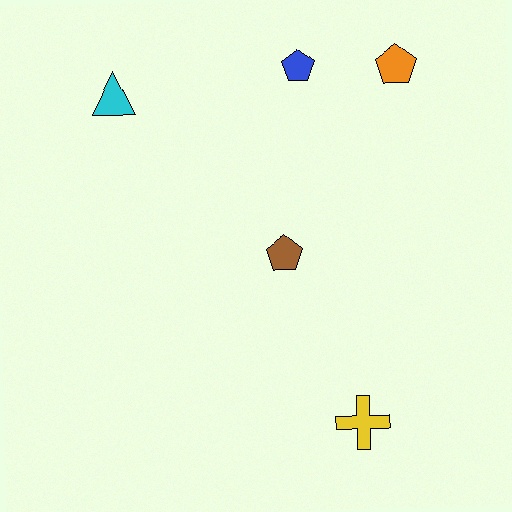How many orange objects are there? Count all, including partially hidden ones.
There is 1 orange object.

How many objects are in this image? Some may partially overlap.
There are 5 objects.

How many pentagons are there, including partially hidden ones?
There are 3 pentagons.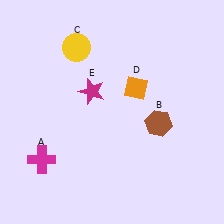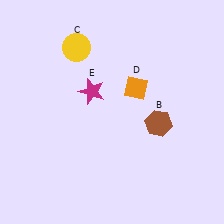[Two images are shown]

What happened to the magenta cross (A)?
The magenta cross (A) was removed in Image 2. It was in the bottom-left area of Image 1.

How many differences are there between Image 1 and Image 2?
There is 1 difference between the two images.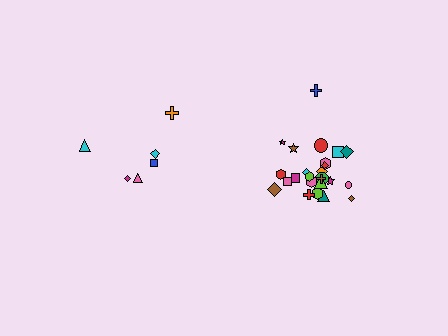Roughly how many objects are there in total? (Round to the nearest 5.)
Roughly 30 objects in total.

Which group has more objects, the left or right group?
The right group.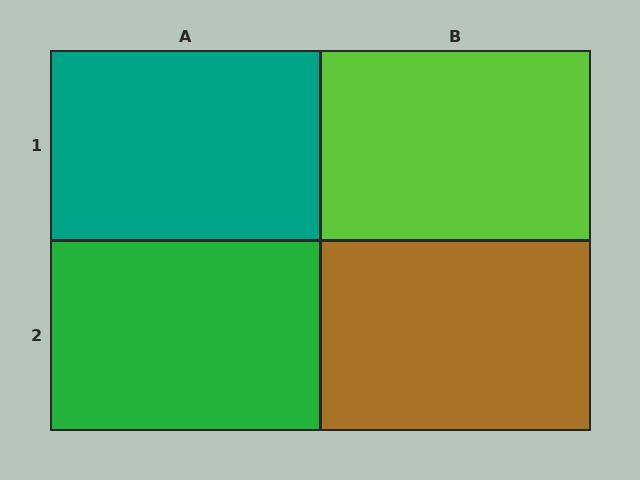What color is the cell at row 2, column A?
Green.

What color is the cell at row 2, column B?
Brown.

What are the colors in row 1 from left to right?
Teal, lime.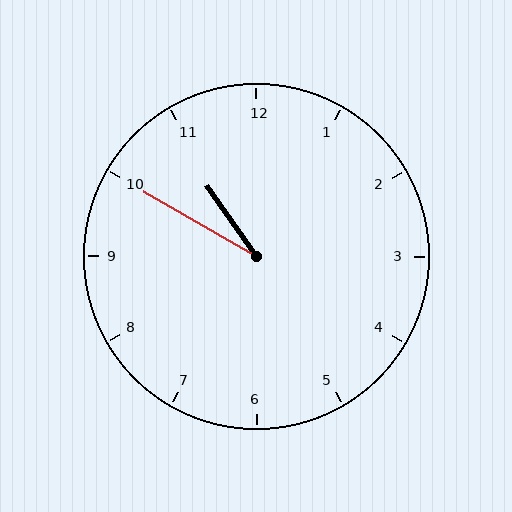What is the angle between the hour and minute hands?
Approximately 25 degrees.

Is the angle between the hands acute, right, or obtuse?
It is acute.